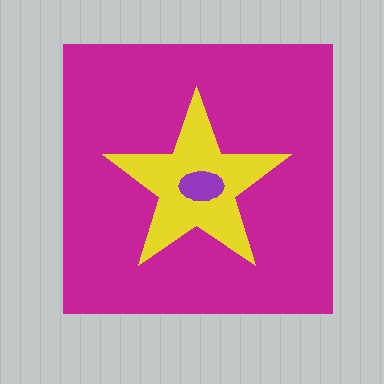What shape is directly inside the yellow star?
The purple ellipse.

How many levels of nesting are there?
3.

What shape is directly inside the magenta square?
The yellow star.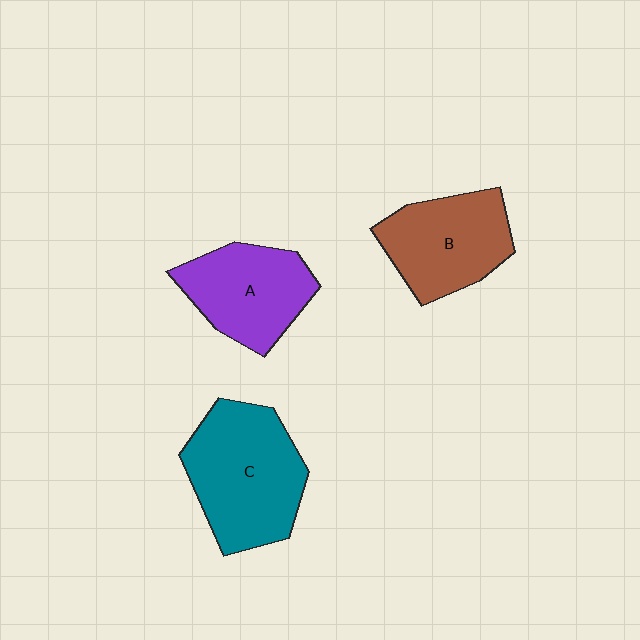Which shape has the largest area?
Shape C (teal).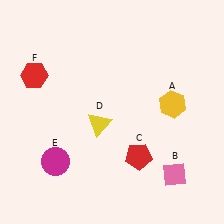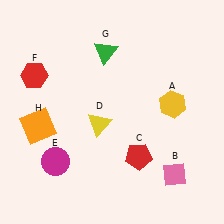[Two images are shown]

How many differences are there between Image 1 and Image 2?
There are 2 differences between the two images.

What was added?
A green triangle (G), an orange square (H) were added in Image 2.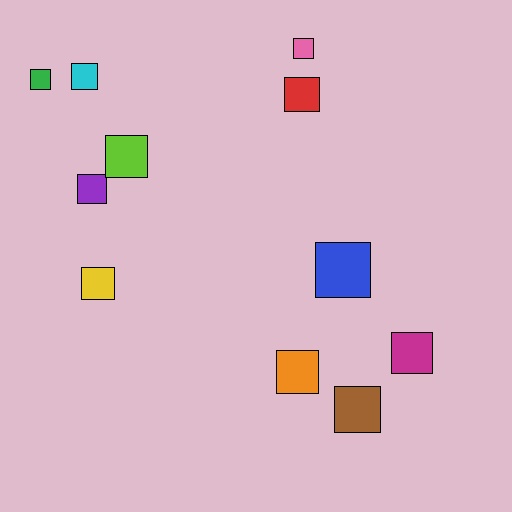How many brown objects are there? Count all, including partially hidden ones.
There is 1 brown object.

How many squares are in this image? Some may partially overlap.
There are 11 squares.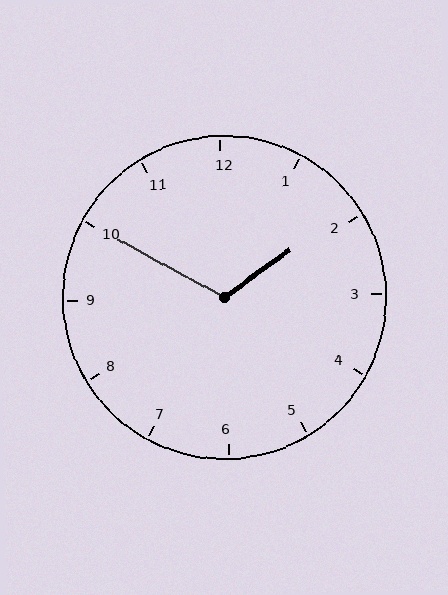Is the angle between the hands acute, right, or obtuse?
It is obtuse.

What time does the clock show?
1:50.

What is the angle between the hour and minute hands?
Approximately 115 degrees.